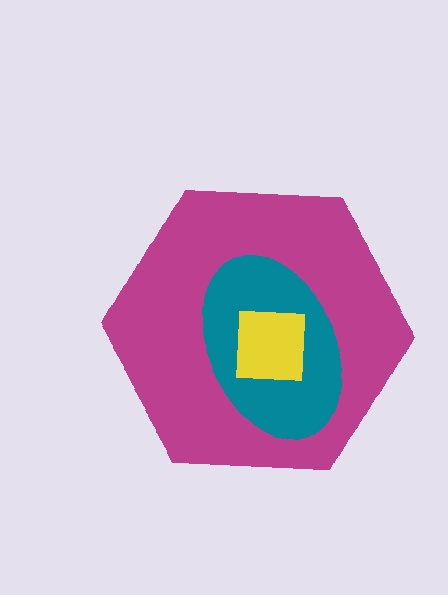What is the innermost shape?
The yellow square.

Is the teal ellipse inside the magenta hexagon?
Yes.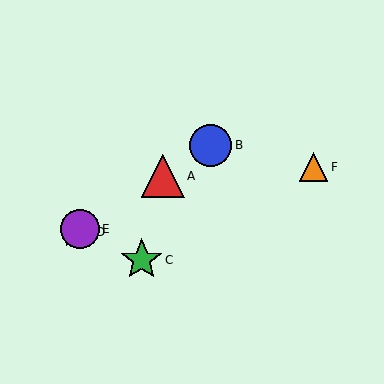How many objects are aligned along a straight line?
4 objects (A, B, D, E) are aligned along a straight line.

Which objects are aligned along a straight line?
Objects A, B, D, E are aligned along a straight line.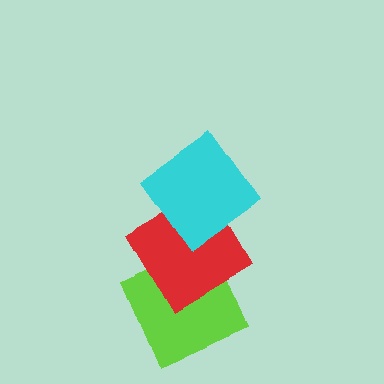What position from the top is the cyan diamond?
The cyan diamond is 1st from the top.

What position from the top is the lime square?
The lime square is 3rd from the top.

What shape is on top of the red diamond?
The cyan diamond is on top of the red diamond.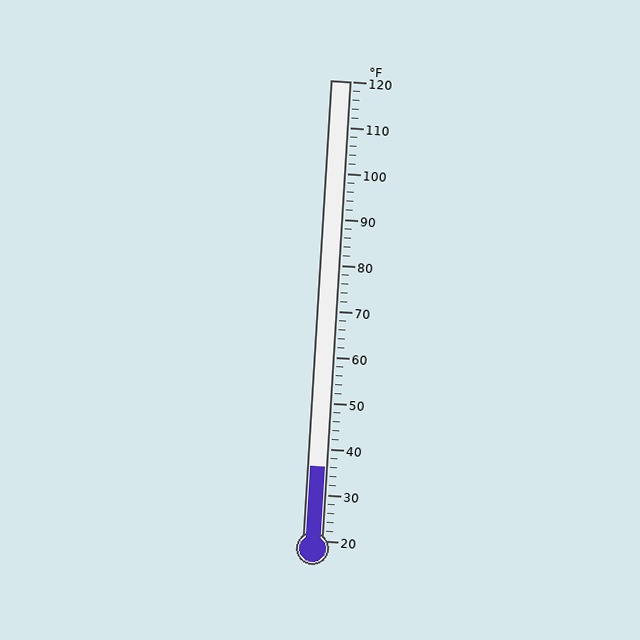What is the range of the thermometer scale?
The thermometer scale ranges from 20°F to 120°F.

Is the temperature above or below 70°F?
The temperature is below 70°F.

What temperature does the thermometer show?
The thermometer shows approximately 36°F.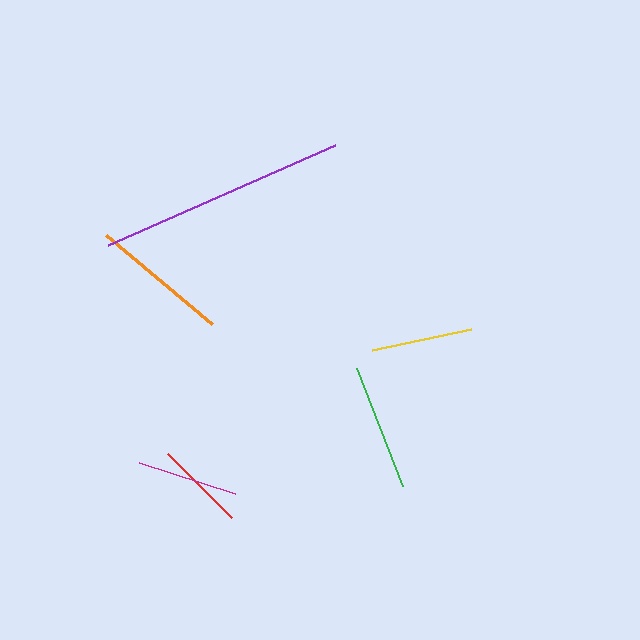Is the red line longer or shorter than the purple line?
The purple line is longer than the red line.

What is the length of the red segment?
The red segment is approximately 90 pixels long.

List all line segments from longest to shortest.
From longest to shortest: purple, orange, green, yellow, magenta, red.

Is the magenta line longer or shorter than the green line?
The green line is longer than the magenta line.